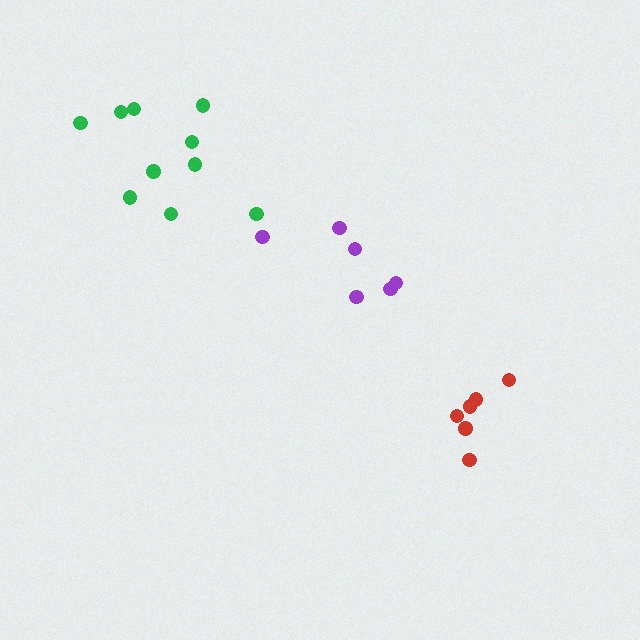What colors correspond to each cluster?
The clusters are colored: red, purple, green.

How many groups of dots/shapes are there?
There are 3 groups.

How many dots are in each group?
Group 1: 6 dots, Group 2: 6 dots, Group 3: 10 dots (22 total).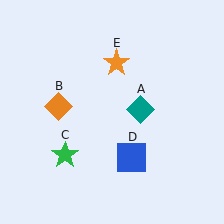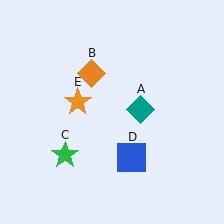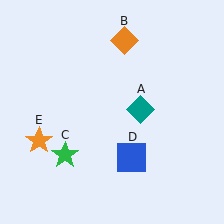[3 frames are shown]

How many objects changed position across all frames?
2 objects changed position: orange diamond (object B), orange star (object E).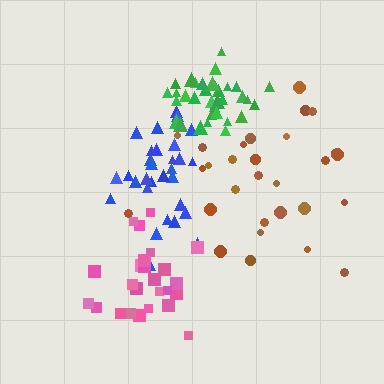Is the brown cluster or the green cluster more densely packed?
Green.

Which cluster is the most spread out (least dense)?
Brown.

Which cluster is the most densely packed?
Green.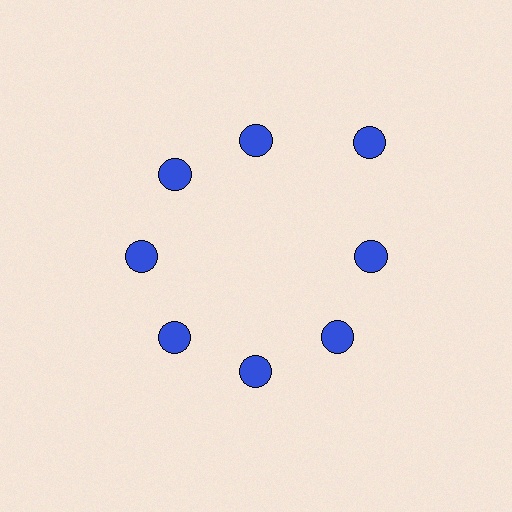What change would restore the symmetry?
The symmetry would be restored by moving it inward, back onto the ring so that all 8 circles sit at equal angles and equal distance from the center.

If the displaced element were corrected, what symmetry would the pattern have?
It would have 8-fold rotational symmetry — the pattern would map onto itself every 45 degrees.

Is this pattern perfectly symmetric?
No. The 8 blue circles are arranged in a ring, but one element near the 2 o'clock position is pushed outward from the center, breaking the 8-fold rotational symmetry.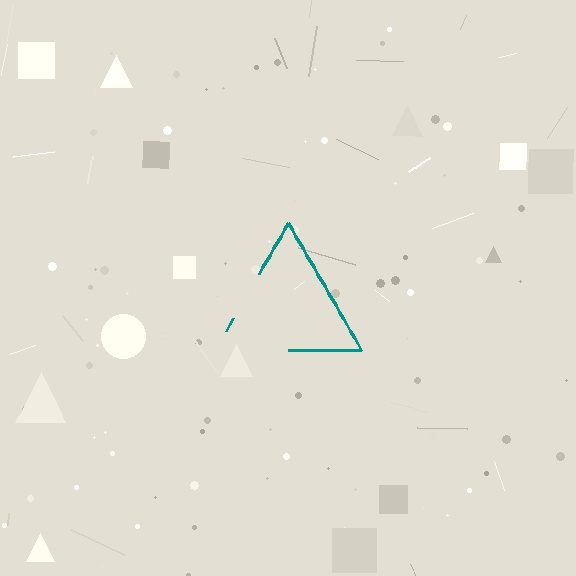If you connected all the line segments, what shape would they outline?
They would outline a triangle.